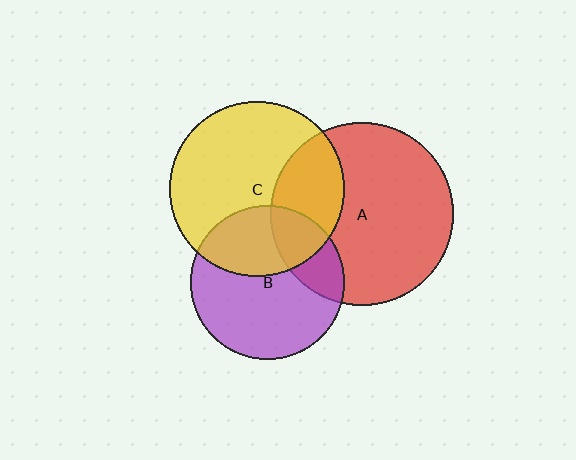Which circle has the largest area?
Circle A (red).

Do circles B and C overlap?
Yes.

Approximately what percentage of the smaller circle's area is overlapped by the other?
Approximately 35%.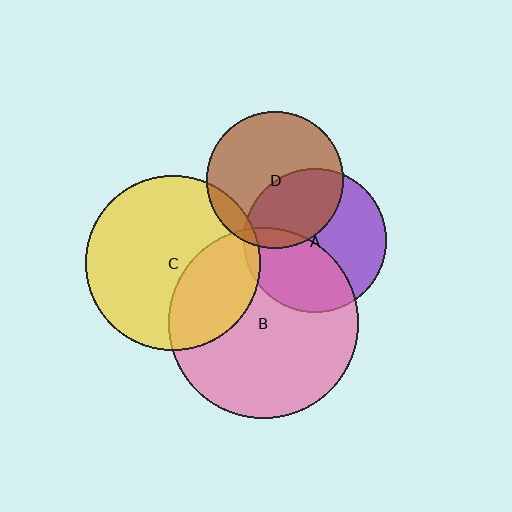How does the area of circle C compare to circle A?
Approximately 1.5 times.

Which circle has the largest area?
Circle B (pink).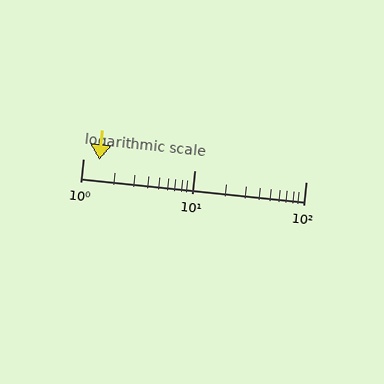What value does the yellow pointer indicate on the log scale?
The pointer indicates approximately 1.4.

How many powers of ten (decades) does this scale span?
The scale spans 2 decades, from 1 to 100.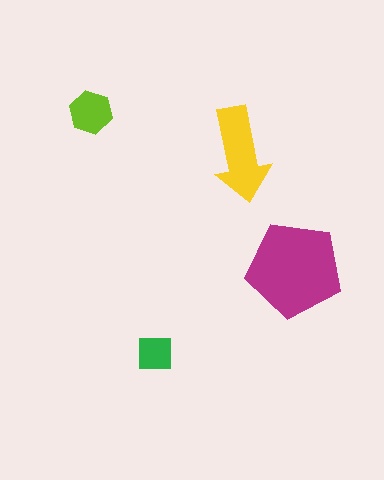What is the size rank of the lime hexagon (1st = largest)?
3rd.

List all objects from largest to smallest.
The magenta pentagon, the yellow arrow, the lime hexagon, the green square.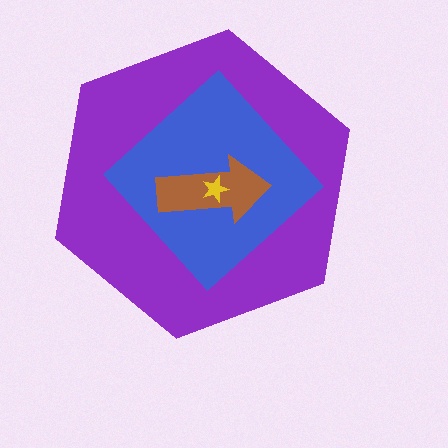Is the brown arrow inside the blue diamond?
Yes.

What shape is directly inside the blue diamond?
The brown arrow.